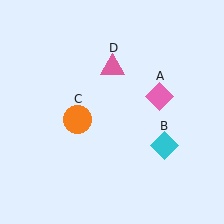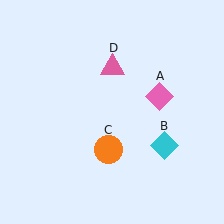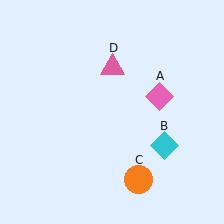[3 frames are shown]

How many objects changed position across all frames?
1 object changed position: orange circle (object C).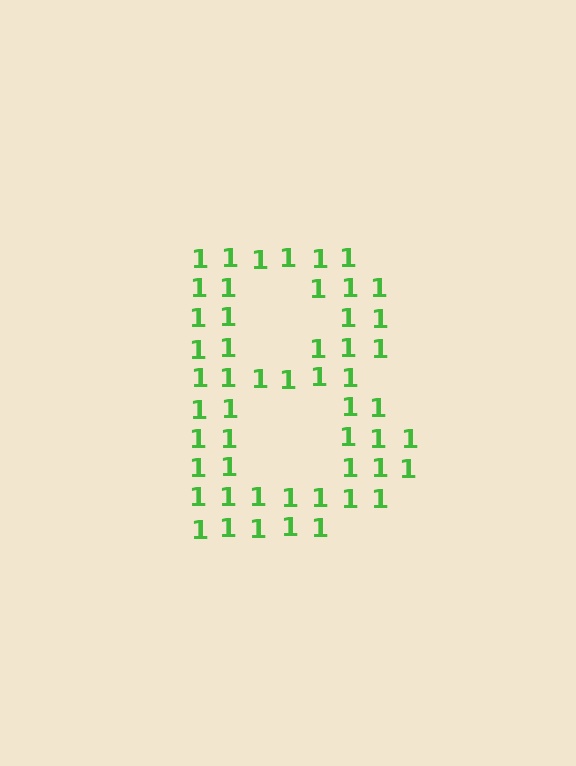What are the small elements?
The small elements are digit 1's.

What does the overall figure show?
The overall figure shows the letter B.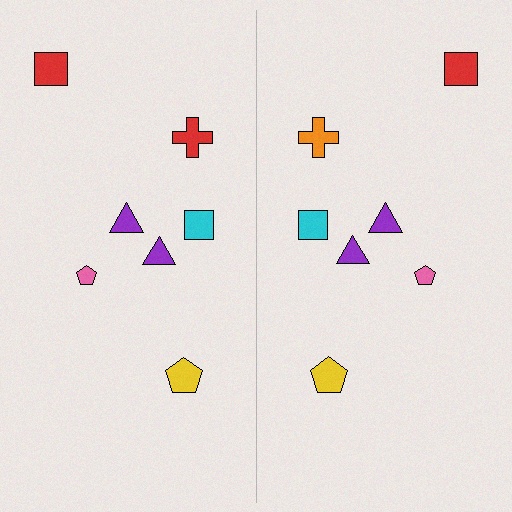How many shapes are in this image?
There are 14 shapes in this image.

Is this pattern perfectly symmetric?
No, the pattern is not perfectly symmetric. The orange cross on the right side breaks the symmetry — its mirror counterpart is red.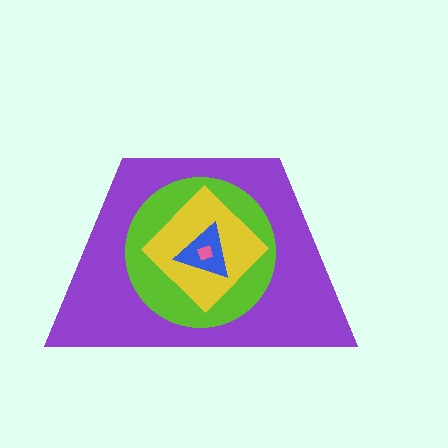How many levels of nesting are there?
5.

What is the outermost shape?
The purple trapezoid.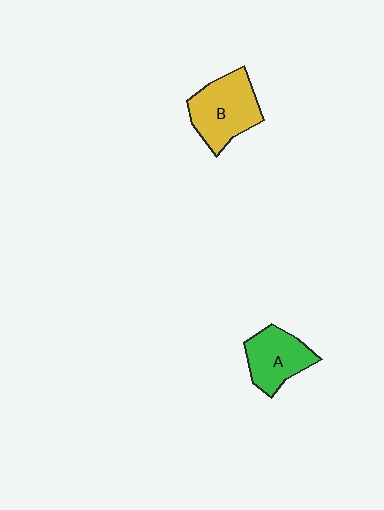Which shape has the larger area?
Shape B (yellow).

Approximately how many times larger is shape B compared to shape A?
Approximately 1.3 times.